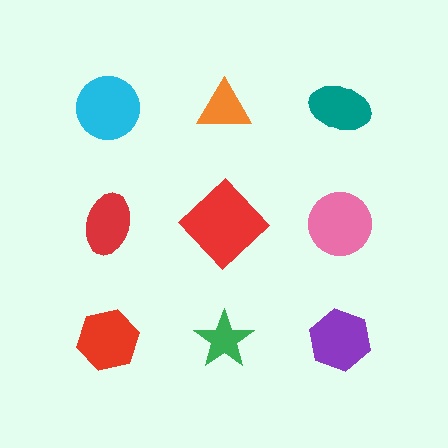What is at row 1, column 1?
A cyan circle.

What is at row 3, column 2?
A green star.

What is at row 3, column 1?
A red hexagon.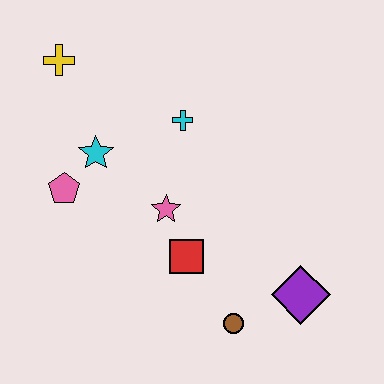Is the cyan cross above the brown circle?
Yes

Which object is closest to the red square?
The pink star is closest to the red square.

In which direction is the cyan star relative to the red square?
The cyan star is above the red square.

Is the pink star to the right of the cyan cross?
No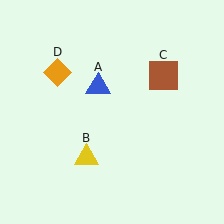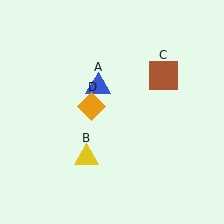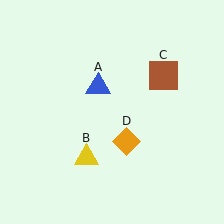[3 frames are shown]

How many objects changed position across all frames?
1 object changed position: orange diamond (object D).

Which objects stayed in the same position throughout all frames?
Blue triangle (object A) and yellow triangle (object B) and brown square (object C) remained stationary.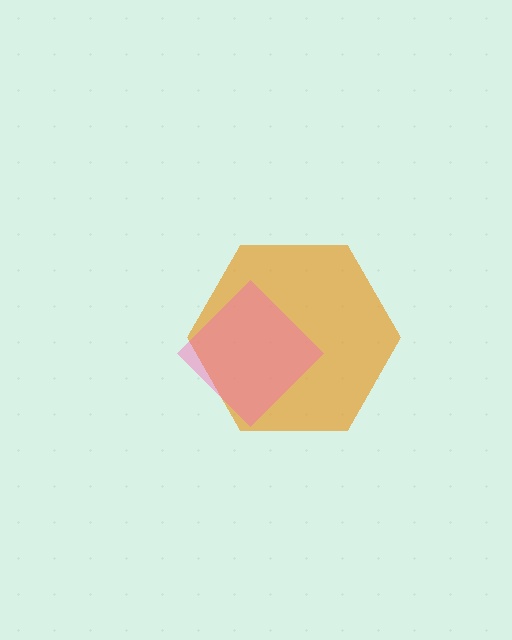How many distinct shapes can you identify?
There are 2 distinct shapes: an orange hexagon, a pink diamond.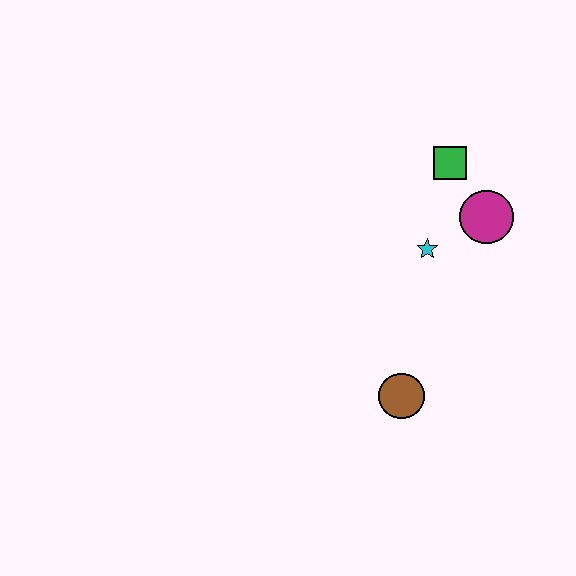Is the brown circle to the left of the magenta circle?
Yes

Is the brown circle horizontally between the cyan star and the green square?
No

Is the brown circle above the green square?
No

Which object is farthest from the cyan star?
The brown circle is farthest from the cyan star.